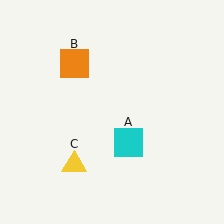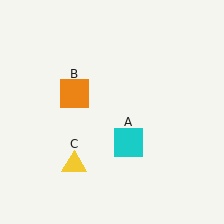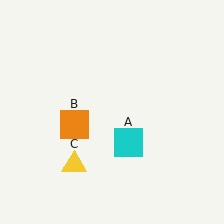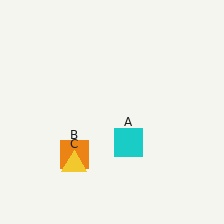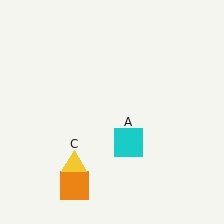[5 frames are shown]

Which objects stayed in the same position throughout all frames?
Cyan square (object A) and yellow triangle (object C) remained stationary.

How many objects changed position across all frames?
1 object changed position: orange square (object B).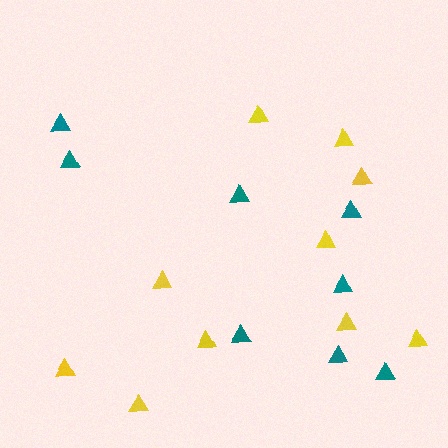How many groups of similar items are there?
There are 2 groups: one group of teal triangles (8) and one group of yellow triangles (10).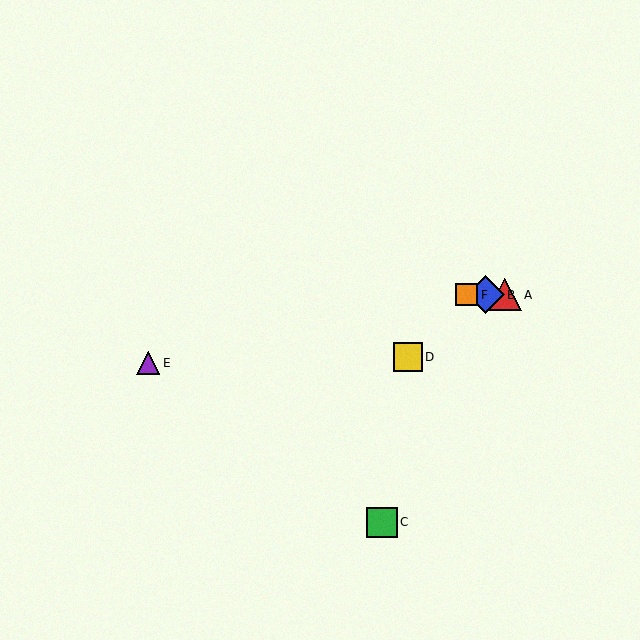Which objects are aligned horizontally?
Objects A, B, F are aligned horizontally.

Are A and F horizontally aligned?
Yes, both are at y≈295.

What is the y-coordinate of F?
Object F is at y≈295.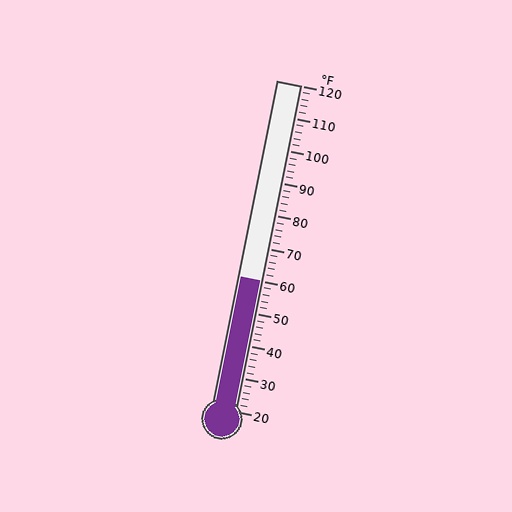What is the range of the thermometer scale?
The thermometer scale ranges from 20°F to 120°F.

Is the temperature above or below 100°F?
The temperature is below 100°F.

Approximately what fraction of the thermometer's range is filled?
The thermometer is filled to approximately 40% of its range.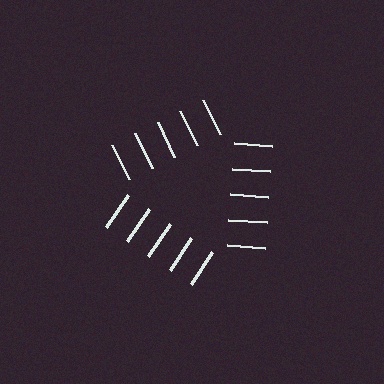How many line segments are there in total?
15 — 5 along each of the 3 edges.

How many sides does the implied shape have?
3 sides — the line-ends trace a triangle.